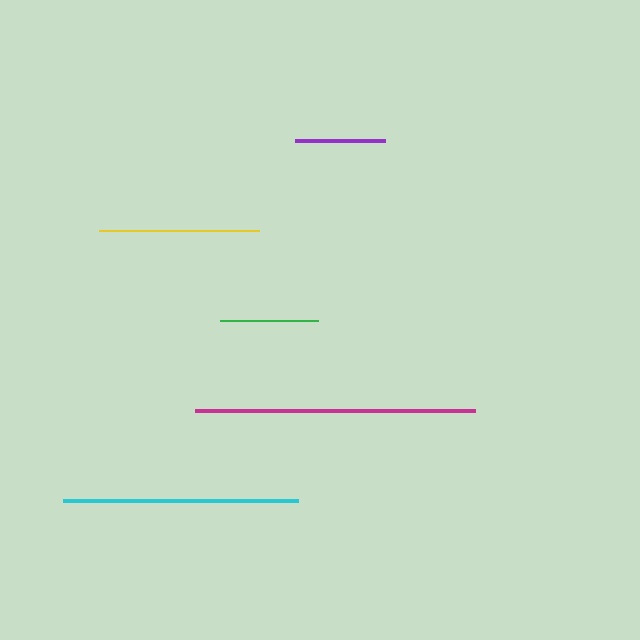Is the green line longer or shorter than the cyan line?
The cyan line is longer than the green line.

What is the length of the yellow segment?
The yellow segment is approximately 160 pixels long.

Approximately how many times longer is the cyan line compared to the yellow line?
The cyan line is approximately 1.5 times the length of the yellow line.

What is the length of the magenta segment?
The magenta segment is approximately 280 pixels long.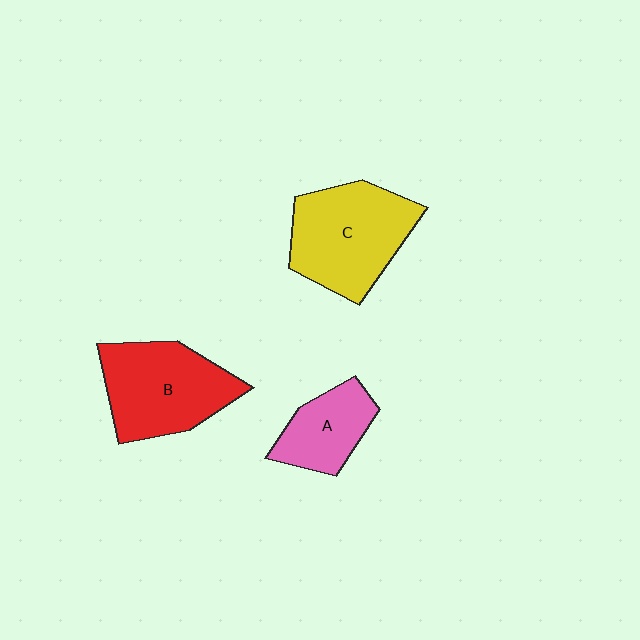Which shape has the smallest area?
Shape A (pink).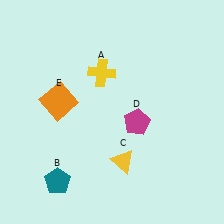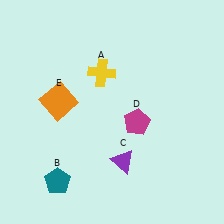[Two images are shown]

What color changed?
The triangle (C) changed from yellow in Image 1 to purple in Image 2.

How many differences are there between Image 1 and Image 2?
There is 1 difference between the two images.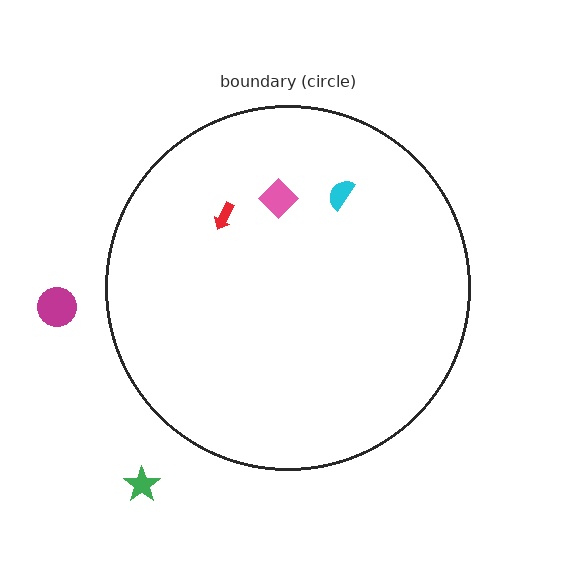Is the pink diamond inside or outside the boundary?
Inside.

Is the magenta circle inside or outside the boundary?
Outside.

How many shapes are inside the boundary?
3 inside, 2 outside.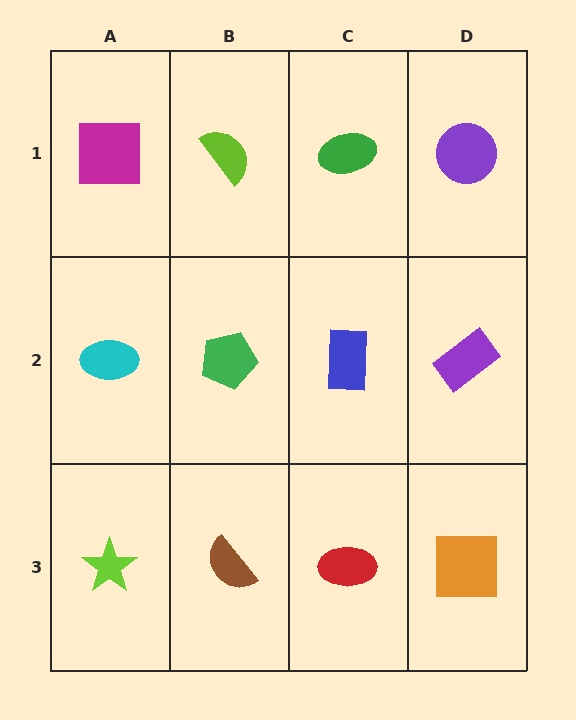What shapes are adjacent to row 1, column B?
A green pentagon (row 2, column B), a magenta square (row 1, column A), a green ellipse (row 1, column C).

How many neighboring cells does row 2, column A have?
3.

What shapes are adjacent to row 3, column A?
A cyan ellipse (row 2, column A), a brown semicircle (row 3, column B).